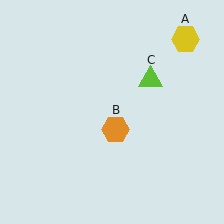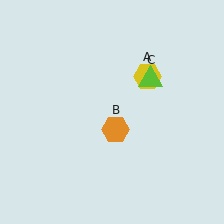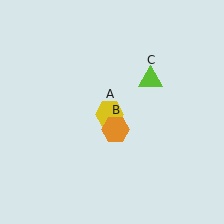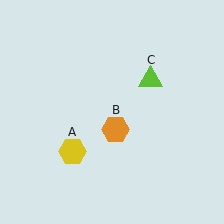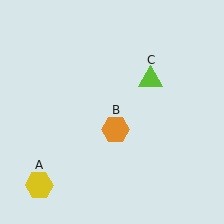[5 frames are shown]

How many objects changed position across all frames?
1 object changed position: yellow hexagon (object A).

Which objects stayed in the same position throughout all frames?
Orange hexagon (object B) and lime triangle (object C) remained stationary.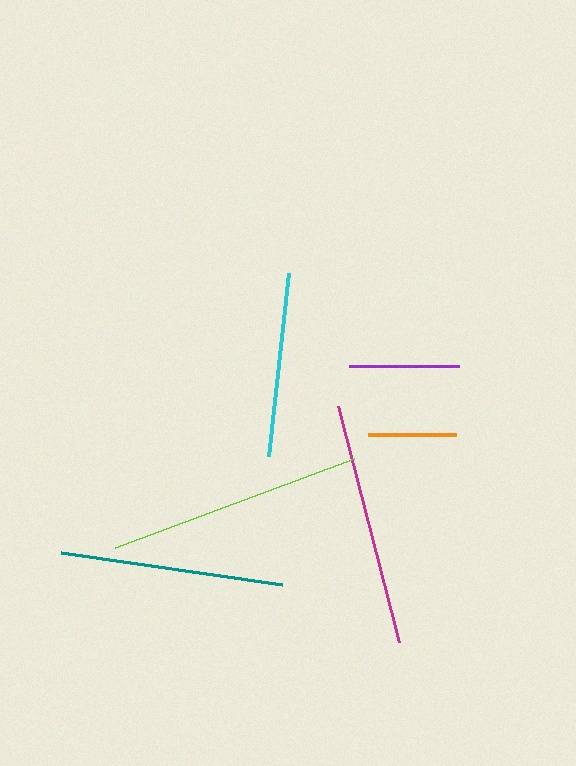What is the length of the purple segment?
The purple segment is approximately 110 pixels long.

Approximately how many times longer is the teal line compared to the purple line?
The teal line is approximately 2.0 times the length of the purple line.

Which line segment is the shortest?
The orange line is the shortest at approximately 88 pixels.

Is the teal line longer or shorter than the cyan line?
The teal line is longer than the cyan line.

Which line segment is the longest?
The lime line is the longest at approximately 255 pixels.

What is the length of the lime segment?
The lime segment is approximately 255 pixels long.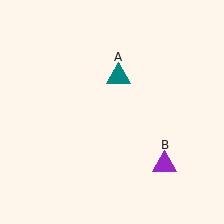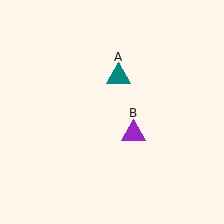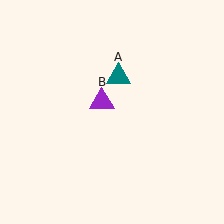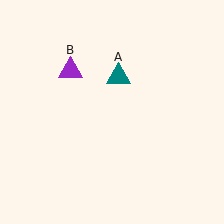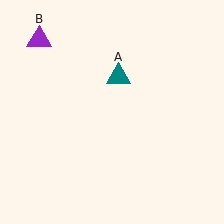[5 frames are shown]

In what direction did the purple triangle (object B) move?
The purple triangle (object B) moved up and to the left.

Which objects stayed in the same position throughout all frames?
Teal triangle (object A) remained stationary.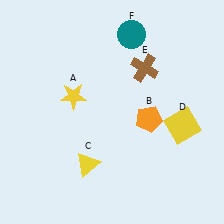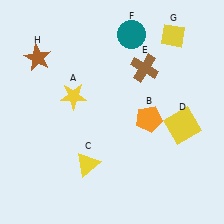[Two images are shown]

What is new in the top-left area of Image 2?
A brown star (H) was added in the top-left area of Image 2.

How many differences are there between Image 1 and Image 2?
There are 2 differences between the two images.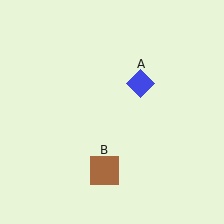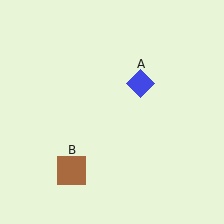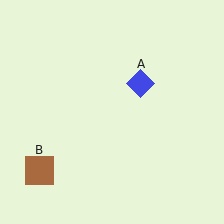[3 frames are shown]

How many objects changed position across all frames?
1 object changed position: brown square (object B).